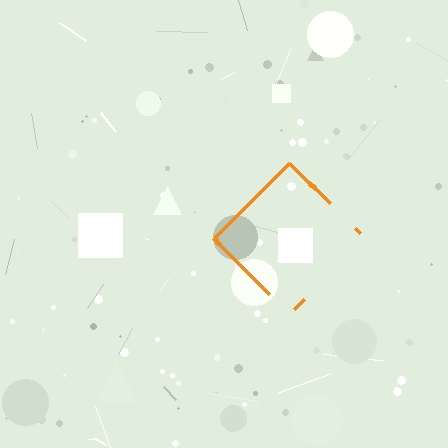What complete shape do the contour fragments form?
The contour fragments form a diamond.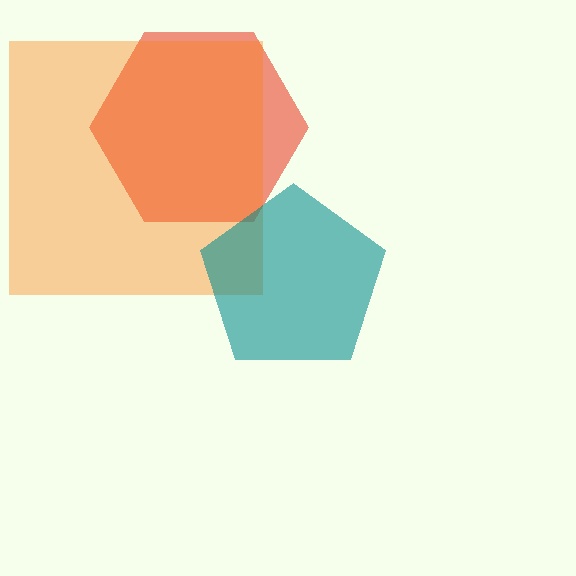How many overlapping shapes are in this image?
There are 3 overlapping shapes in the image.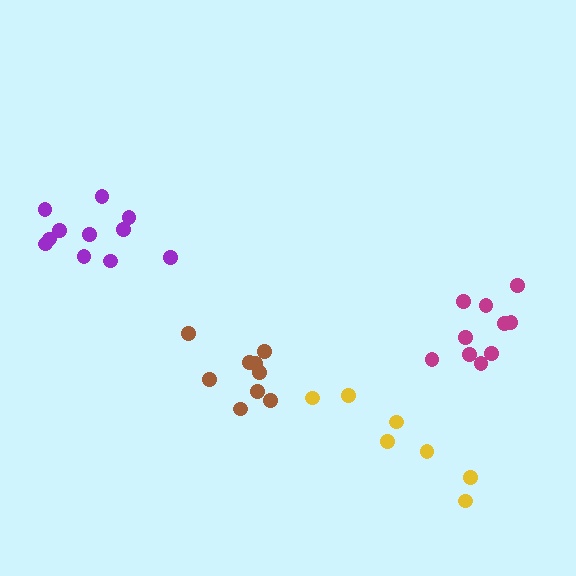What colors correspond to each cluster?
The clusters are colored: magenta, brown, yellow, purple.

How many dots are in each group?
Group 1: 10 dots, Group 2: 9 dots, Group 3: 7 dots, Group 4: 11 dots (37 total).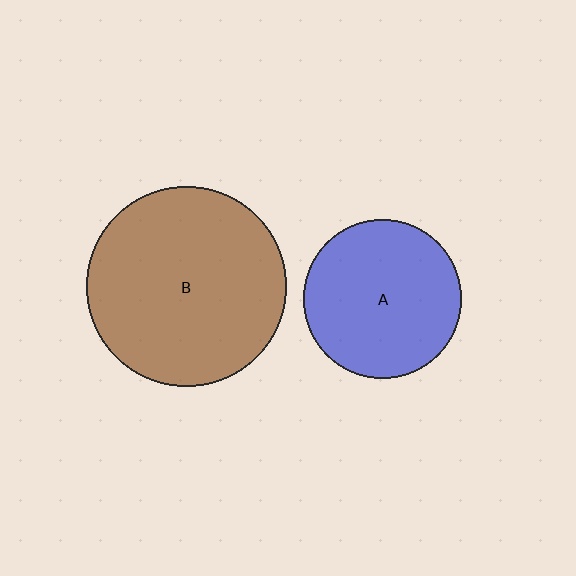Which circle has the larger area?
Circle B (brown).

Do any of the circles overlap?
No, none of the circles overlap.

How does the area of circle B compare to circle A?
Approximately 1.6 times.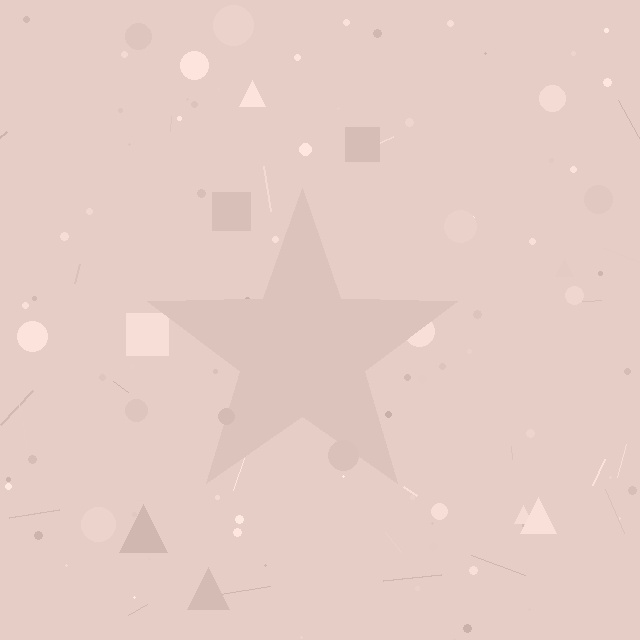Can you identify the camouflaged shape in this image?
The camouflaged shape is a star.